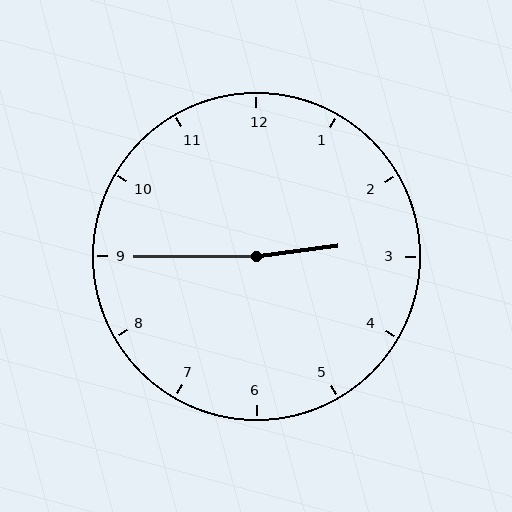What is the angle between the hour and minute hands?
Approximately 172 degrees.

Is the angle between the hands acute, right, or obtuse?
It is obtuse.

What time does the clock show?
2:45.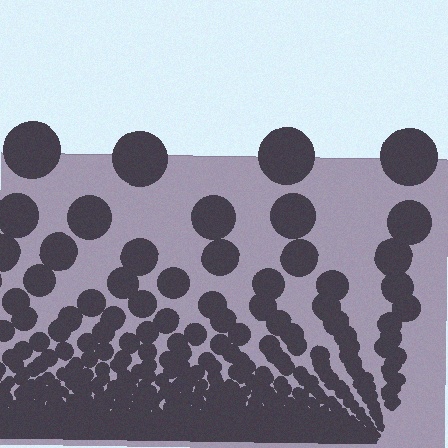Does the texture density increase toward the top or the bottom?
Density increases toward the bottom.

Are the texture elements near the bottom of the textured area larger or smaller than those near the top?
Smaller. The gradient is inverted — elements near the bottom are smaller and denser.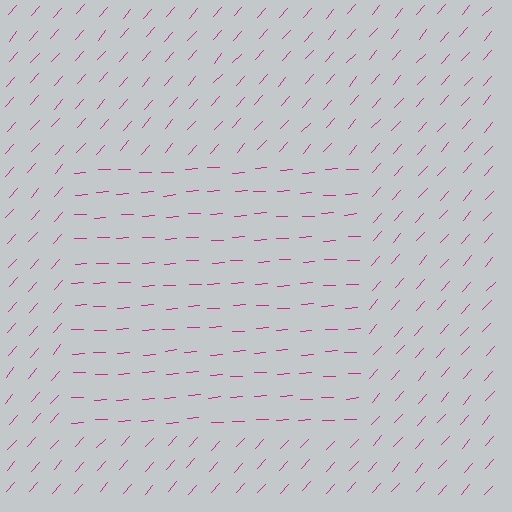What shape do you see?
I see a rectangle.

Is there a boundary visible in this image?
Yes, there is a texture boundary formed by a change in line orientation.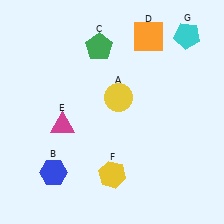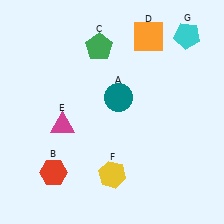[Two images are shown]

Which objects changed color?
A changed from yellow to teal. B changed from blue to red.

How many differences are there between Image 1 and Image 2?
There are 2 differences between the two images.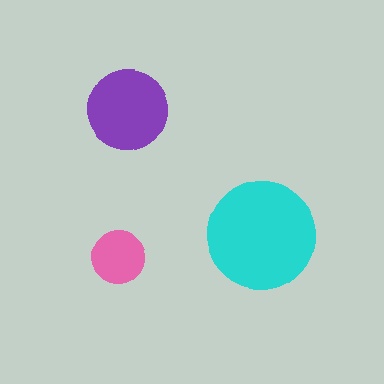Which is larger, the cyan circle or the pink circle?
The cyan one.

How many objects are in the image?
There are 3 objects in the image.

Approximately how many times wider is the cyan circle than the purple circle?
About 1.5 times wider.